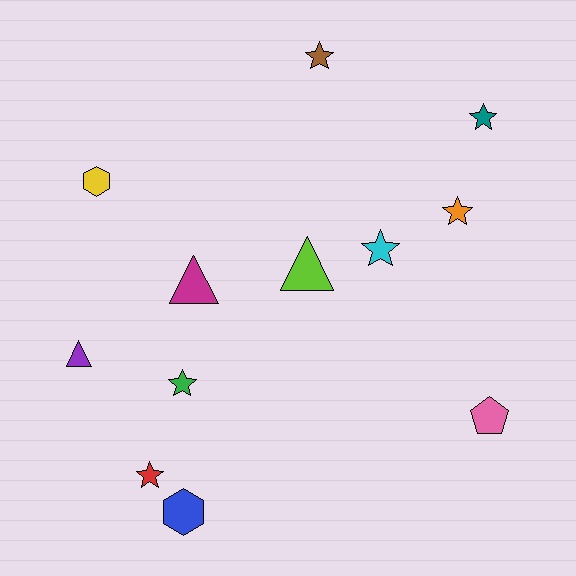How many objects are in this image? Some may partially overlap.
There are 12 objects.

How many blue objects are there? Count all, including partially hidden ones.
There is 1 blue object.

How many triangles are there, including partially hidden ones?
There are 3 triangles.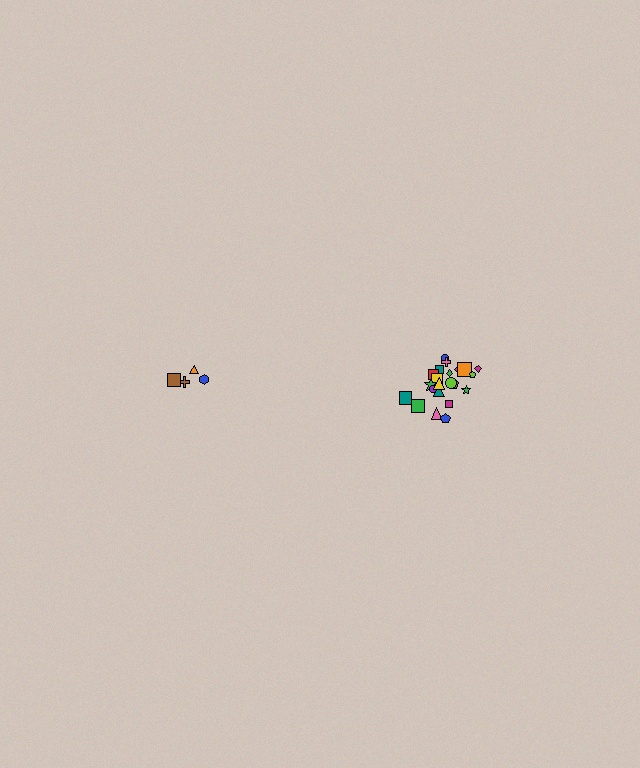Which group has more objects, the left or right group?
The right group.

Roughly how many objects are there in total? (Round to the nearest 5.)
Roughly 25 objects in total.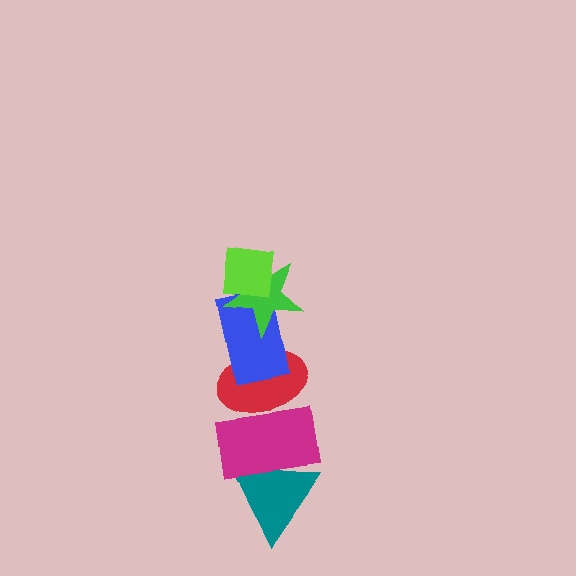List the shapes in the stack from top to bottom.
From top to bottom: the lime square, the green star, the blue rectangle, the red ellipse, the magenta rectangle, the teal triangle.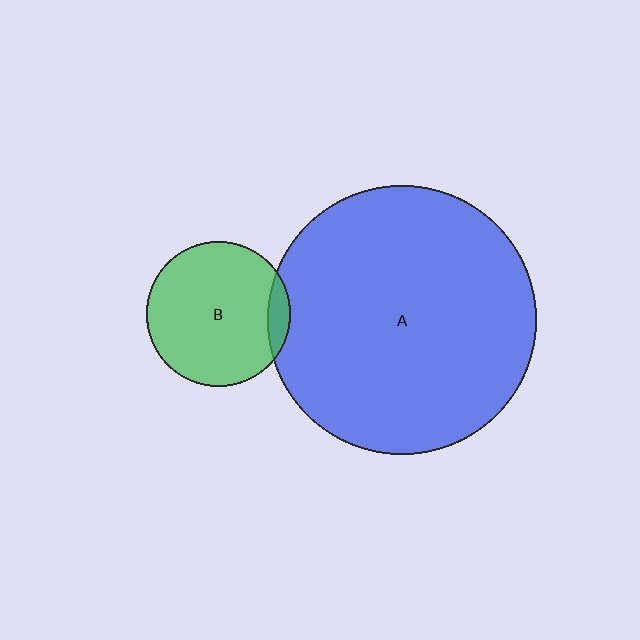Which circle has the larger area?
Circle A (blue).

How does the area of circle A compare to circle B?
Approximately 3.5 times.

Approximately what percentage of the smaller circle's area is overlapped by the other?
Approximately 10%.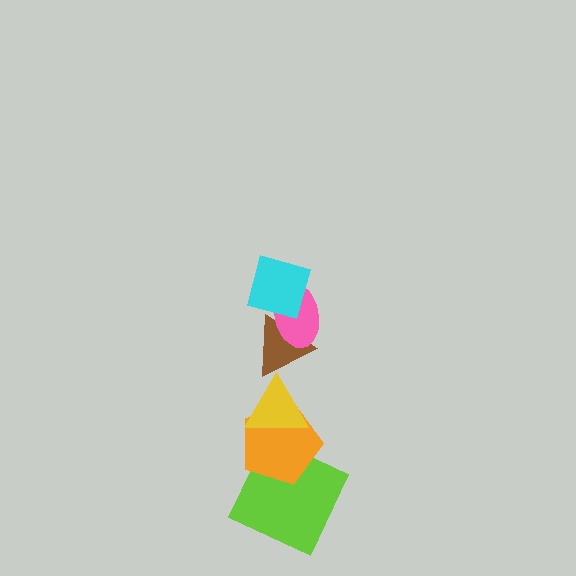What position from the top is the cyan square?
The cyan square is 1st from the top.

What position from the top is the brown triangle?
The brown triangle is 3rd from the top.